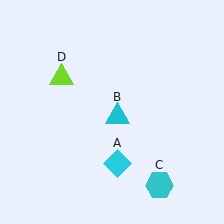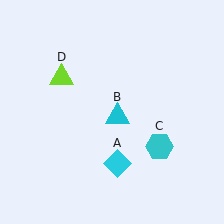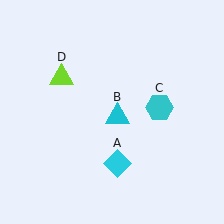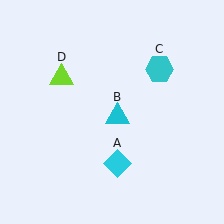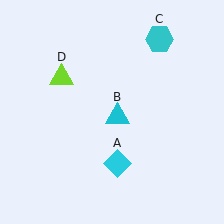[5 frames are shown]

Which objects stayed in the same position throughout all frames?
Cyan diamond (object A) and cyan triangle (object B) and lime triangle (object D) remained stationary.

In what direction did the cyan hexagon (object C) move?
The cyan hexagon (object C) moved up.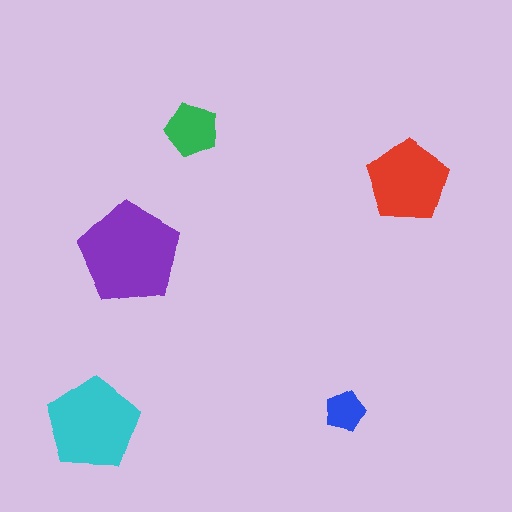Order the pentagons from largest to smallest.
the purple one, the cyan one, the red one, the green one, the blue one.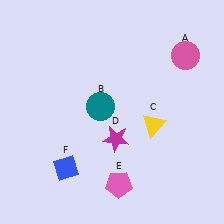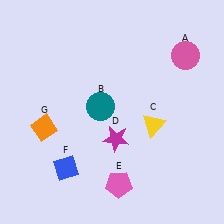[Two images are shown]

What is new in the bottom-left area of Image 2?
An orange diamond (G) was added in the bottom-left area of Image 2.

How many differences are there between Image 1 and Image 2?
There is 1 difference between the two images.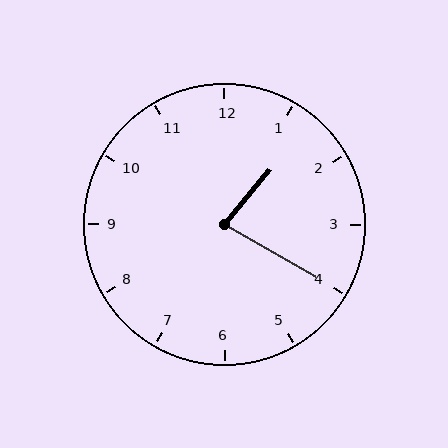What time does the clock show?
1:20.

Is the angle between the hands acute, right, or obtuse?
It is acute.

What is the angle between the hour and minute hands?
Approximately 80 degrees.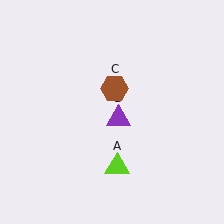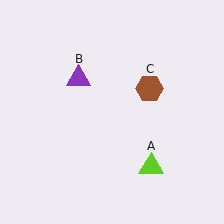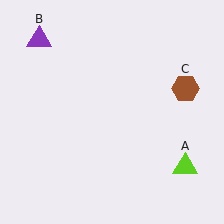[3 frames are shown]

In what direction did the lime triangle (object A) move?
The lime triangle (object A) moved right.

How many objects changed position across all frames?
3 objects changed position: lime triangle (object A), purple triangle (object B), brown hexagon (object C).